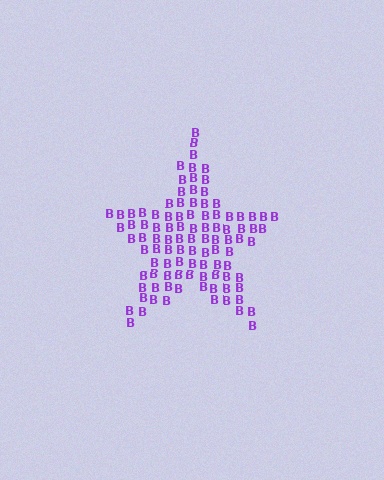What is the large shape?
The large shape is a star.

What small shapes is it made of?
It is made of small letter B's.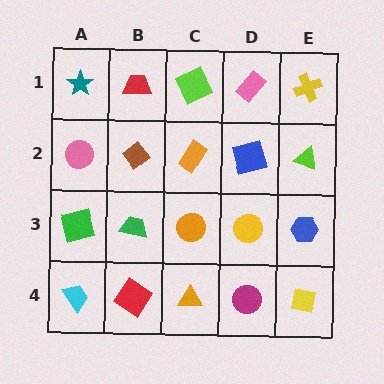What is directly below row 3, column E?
A yellow square.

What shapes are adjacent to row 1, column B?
A brown diamond (row 2, column B), a teal star (row 1, column A), a lime square (row 1, column C).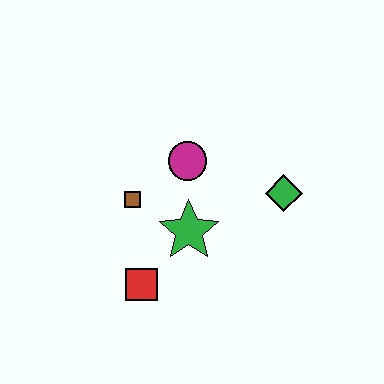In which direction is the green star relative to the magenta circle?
The green star is below the magenta circle.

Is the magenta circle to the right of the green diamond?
No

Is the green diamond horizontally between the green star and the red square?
No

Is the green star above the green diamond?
No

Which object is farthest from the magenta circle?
The red square is farthest from the magenta circle.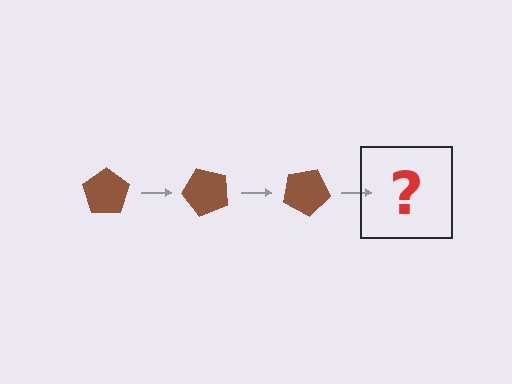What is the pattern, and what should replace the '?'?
The pattern is that the pentagon rotates 50 degrees each step. The '?' should be a brown pentagon rotated 150 degrees.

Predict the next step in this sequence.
The next step is a brown pentagon rotated 150 degrees.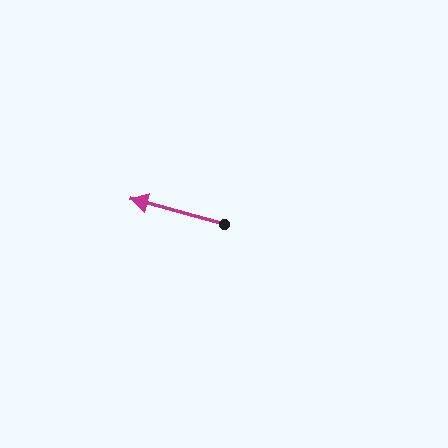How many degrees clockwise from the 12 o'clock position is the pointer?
Approximately 285 degrees.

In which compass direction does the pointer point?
West.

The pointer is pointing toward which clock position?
Roughly 10 o'clock.